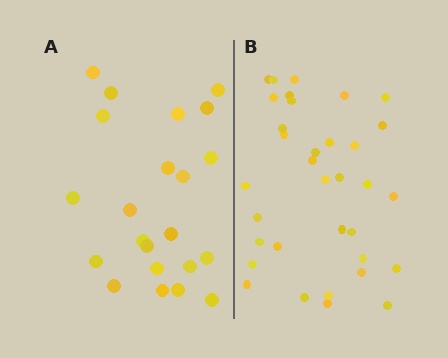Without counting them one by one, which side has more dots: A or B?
Region B (the right region) has more dots.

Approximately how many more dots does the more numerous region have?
Region B has roughly 12 or so more dots than region A.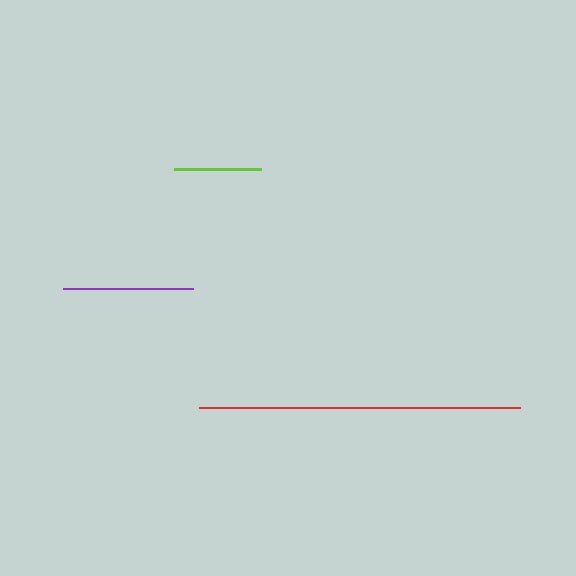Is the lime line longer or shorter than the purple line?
The purple line is longer than the lime line.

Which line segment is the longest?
The red line is the longest at approximately 321 pixels.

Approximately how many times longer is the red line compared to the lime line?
The red line is approximately 3.7 times the length of the lime line.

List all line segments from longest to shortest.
From longest to shortest: red, purple, lime.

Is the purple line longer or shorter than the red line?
The red line is longer than the purple line.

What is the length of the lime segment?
The lime segment is approximately 88 pixels long.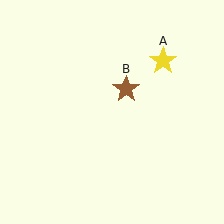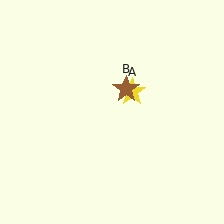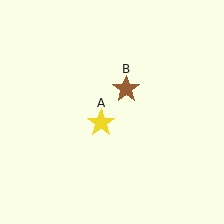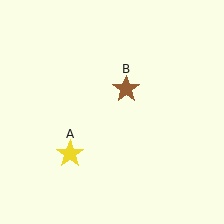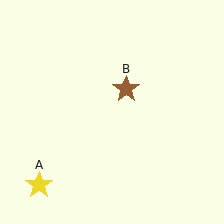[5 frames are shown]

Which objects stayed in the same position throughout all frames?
Brown star (object B) remained stationary.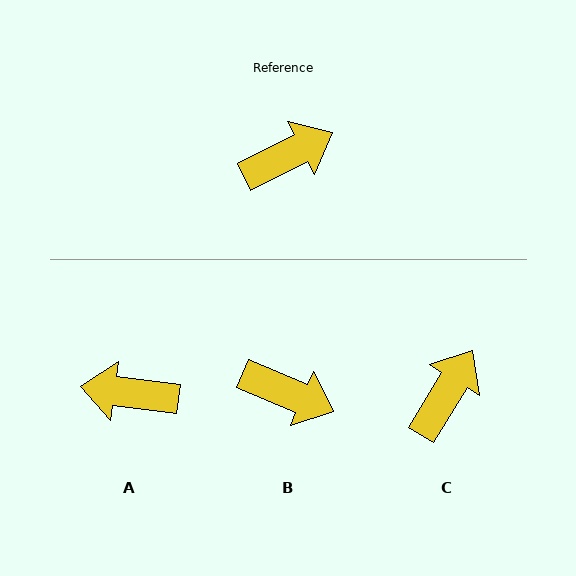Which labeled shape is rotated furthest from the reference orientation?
A, about 146 degrees away.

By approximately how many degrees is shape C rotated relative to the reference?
Approximately 32 degrees counter-clockwise.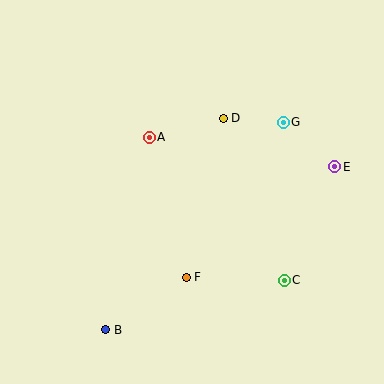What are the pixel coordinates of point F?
Point F is at (186, 277).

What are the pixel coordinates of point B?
Point B is at (106, 330).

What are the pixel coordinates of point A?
Point A is at (149, 137).